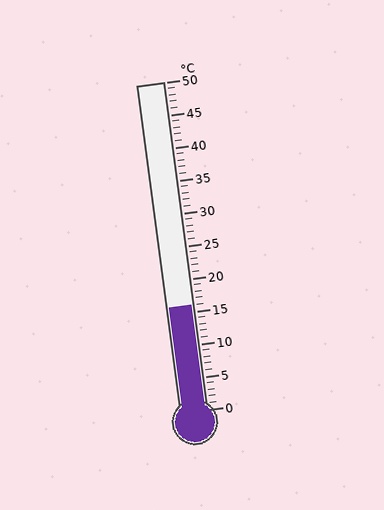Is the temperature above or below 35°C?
The temperature is below 35°C.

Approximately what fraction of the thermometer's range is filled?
The thermometer is filled to approximately 30% of its range.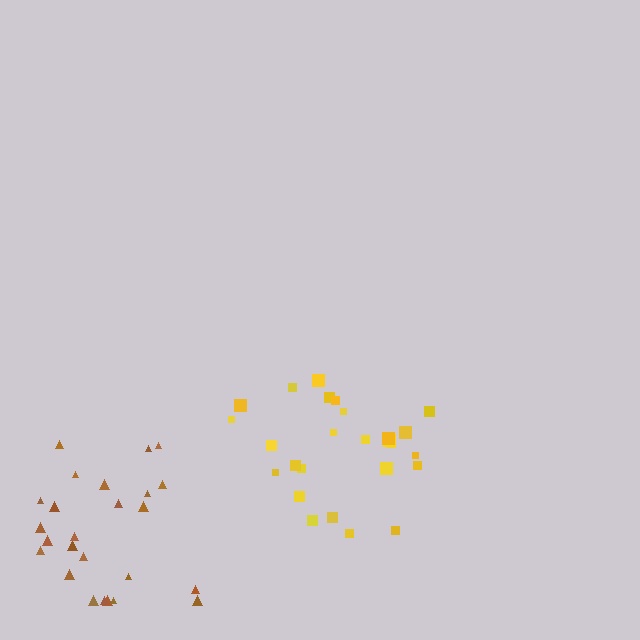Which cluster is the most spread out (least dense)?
Brown.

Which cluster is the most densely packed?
Yellow.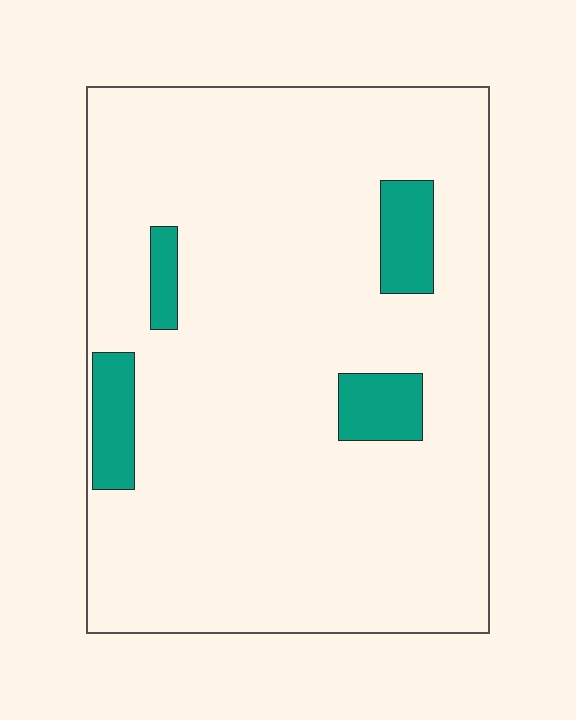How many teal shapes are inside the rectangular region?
4.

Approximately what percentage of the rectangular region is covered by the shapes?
Approximately 10%.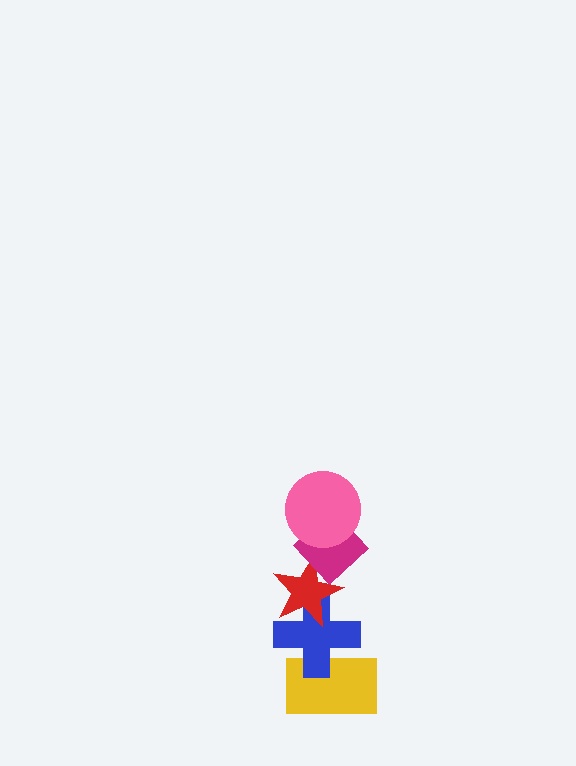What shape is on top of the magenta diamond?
The pink circle is on top of the magenta diamond.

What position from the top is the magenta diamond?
The magenta diamond is 2nd from the top.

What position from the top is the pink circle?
The pink circle is 1st from the top.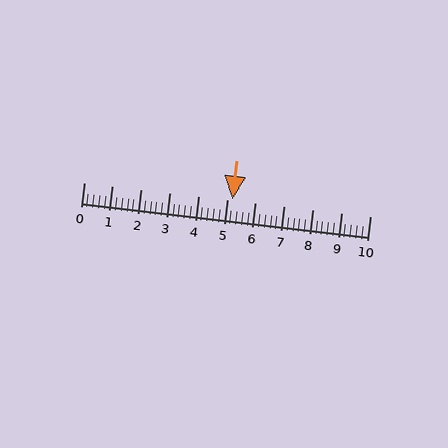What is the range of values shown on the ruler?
The ruler shows values from 0 to 10.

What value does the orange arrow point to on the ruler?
The orange arrow points to approximately 5.2.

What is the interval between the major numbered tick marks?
The major tick marks are spaced 1 units apart.